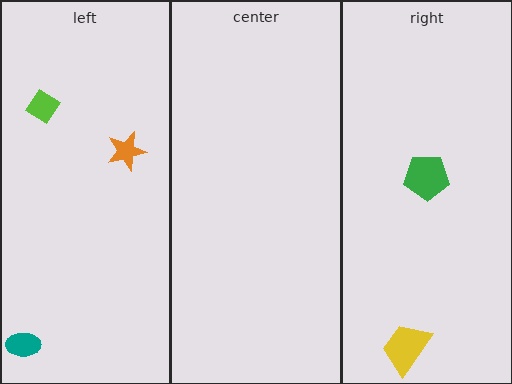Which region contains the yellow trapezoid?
The right region.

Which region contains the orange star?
The left region.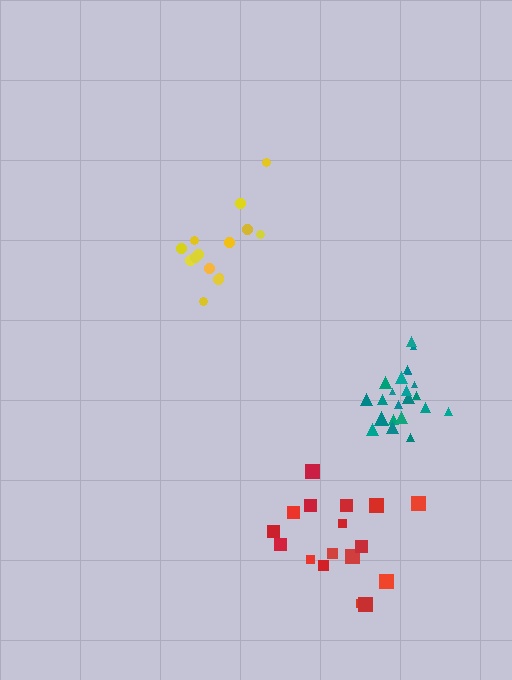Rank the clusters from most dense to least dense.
teal, yellow, red.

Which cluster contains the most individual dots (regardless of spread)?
Teal (22).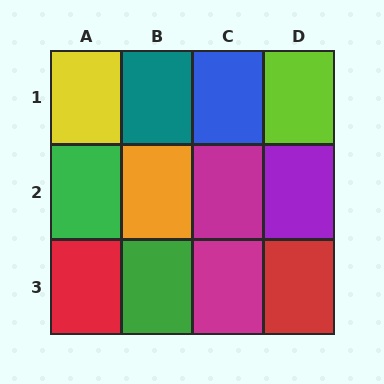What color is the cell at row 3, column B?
Green.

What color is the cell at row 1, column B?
Teal.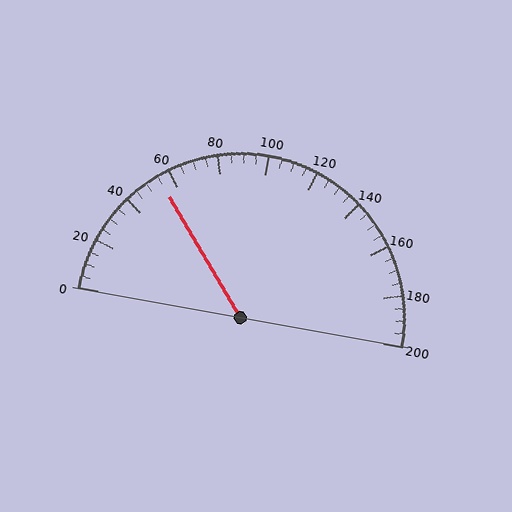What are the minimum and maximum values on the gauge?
The gauge ranges from 0 to 200.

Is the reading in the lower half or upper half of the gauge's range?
The reading is in the lower half of the range (0 to 200).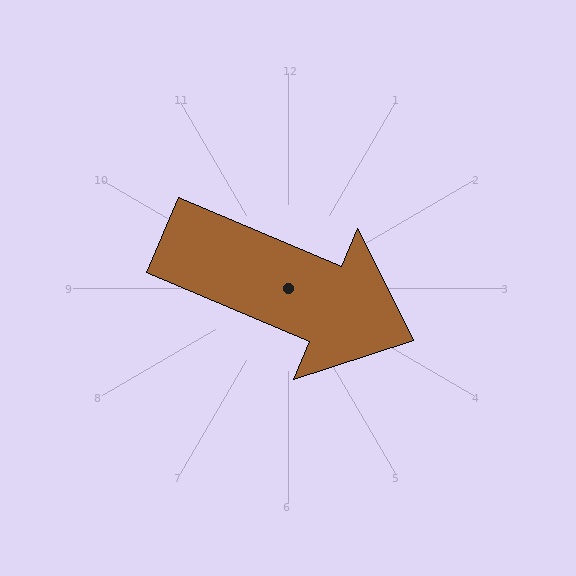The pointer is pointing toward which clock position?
Roughly 4 o'clock.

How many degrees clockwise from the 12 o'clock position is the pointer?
Approximately 113 degrees.